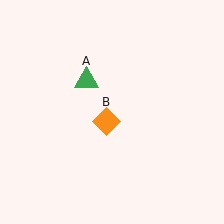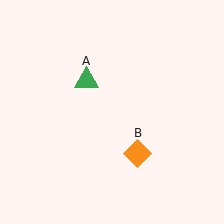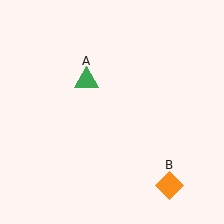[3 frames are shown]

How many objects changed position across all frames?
1 object changed position: orange diamond (object B).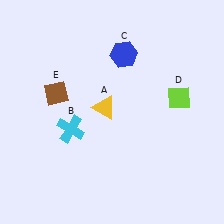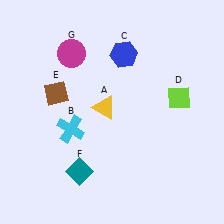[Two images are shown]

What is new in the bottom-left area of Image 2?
A teal diamond (F) was added in the bottom-left area of Image 2.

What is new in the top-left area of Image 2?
A magenta circle (G) was added in the top-left area of Image 2.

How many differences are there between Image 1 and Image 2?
There are 2 differences between the two images.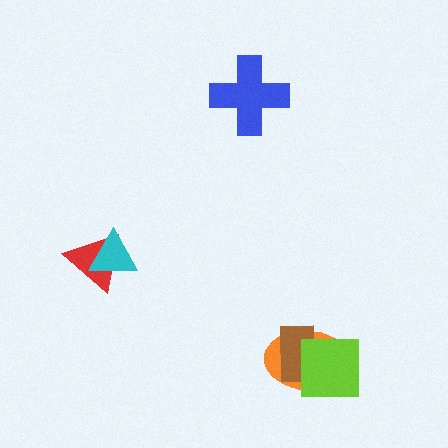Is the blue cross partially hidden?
No, no other shape covers it.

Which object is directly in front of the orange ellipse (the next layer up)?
The brown rectangle is directly in front of the orange ellipse.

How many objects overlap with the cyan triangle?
1 object overlaps with the cyan triangle.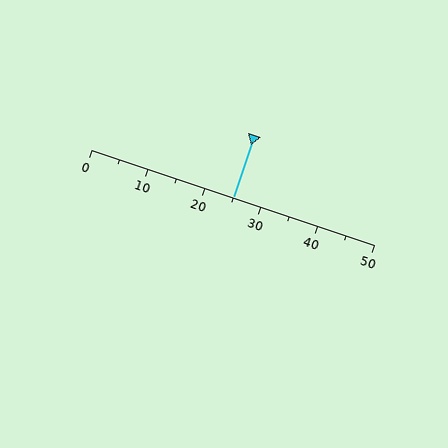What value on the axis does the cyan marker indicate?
The marker indicates approximately 25.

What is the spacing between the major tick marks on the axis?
The major ticks are spaced 10 apart.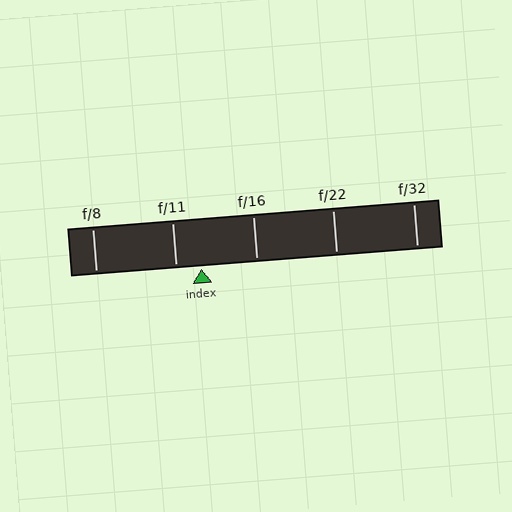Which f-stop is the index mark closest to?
The index mark is closest to f/11.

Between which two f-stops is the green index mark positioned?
The index mark is between f/11 and f/16.